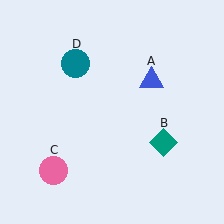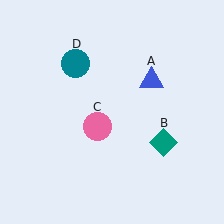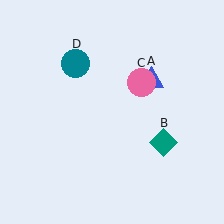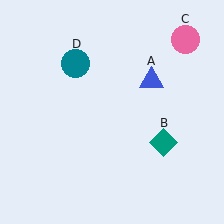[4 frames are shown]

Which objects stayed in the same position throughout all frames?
Blue triangle (object A) and teal diamond (object B) and teal circle (object D) remained stationary.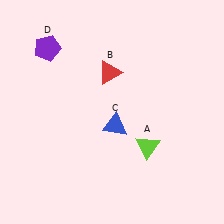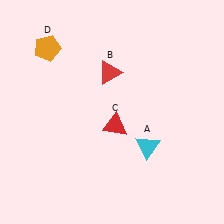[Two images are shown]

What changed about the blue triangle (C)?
In Image 1, C is blue. In Image 2, it changed to red.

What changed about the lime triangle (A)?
In Image 1, A is lime. In Image 2, it changed to cyan.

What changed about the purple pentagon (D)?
In Image 1, D is purple. In Image 2, it changed to orange.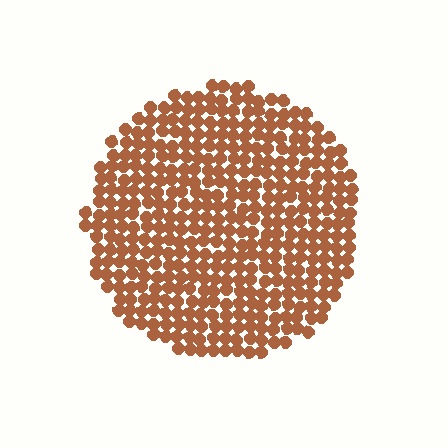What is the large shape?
The large shape is a circle.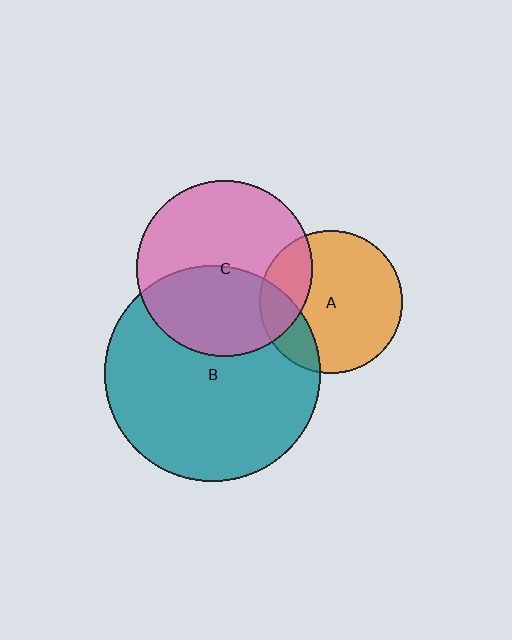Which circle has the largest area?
Circle B (teal).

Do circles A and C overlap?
Yes.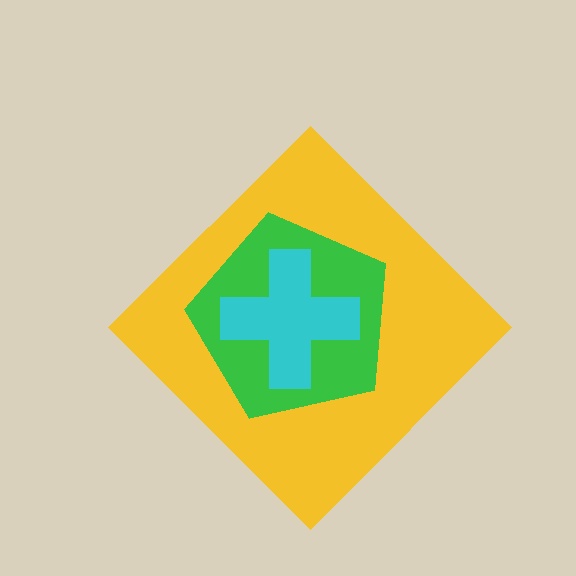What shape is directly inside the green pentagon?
The cyan cross.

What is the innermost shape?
The cyan cross.